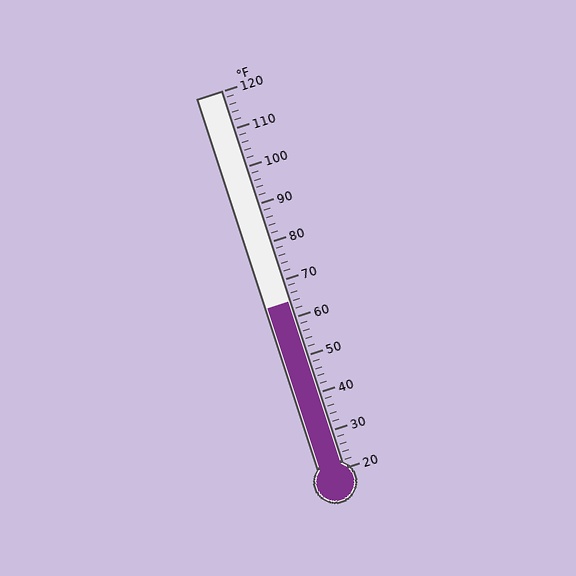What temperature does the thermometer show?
The thermometer shows approximately 64°F.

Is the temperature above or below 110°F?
The temperature is below 110°F.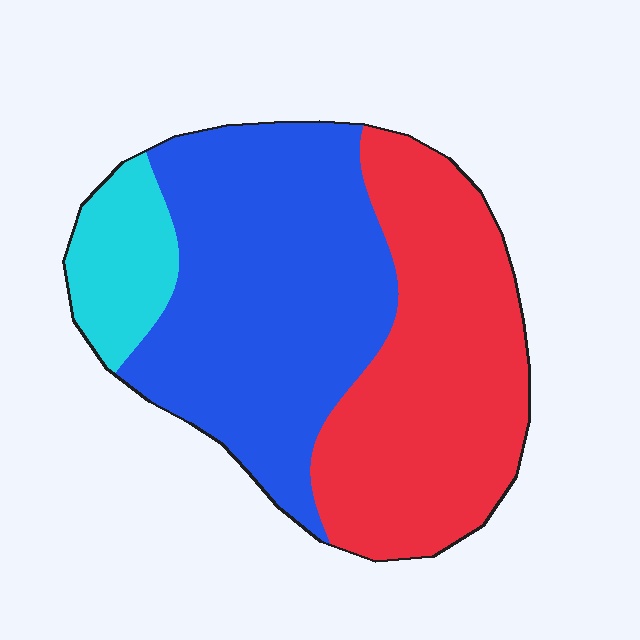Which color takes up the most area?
Blue, at roughly 45%.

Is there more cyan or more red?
Red.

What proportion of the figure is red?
Red takes up about two fifths (2/5) of the figure.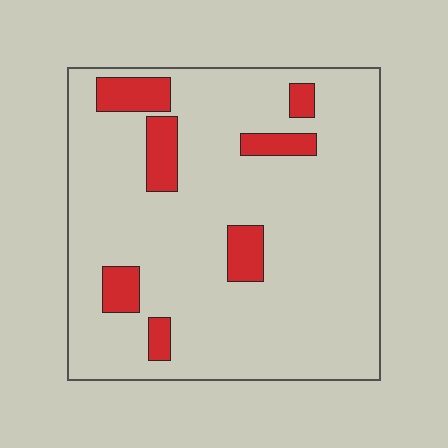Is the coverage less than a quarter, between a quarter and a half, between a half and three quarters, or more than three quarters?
Less than a quarter.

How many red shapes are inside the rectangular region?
7.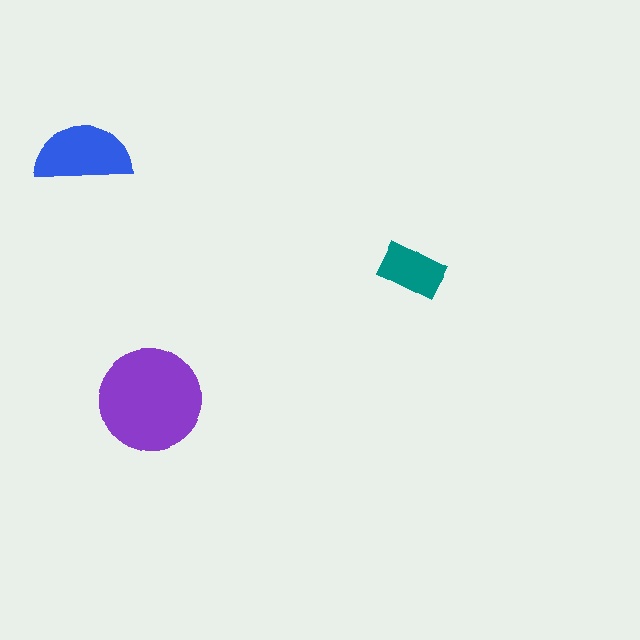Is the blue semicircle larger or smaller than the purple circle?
Smaller.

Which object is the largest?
The purple circle.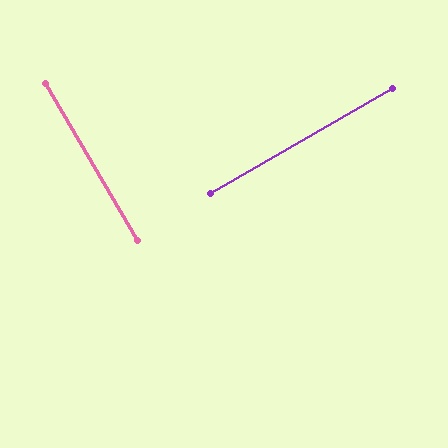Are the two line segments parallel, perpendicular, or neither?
Perpendicular — they meet at approximately 90°.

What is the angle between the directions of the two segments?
Approximately 90 degrees.